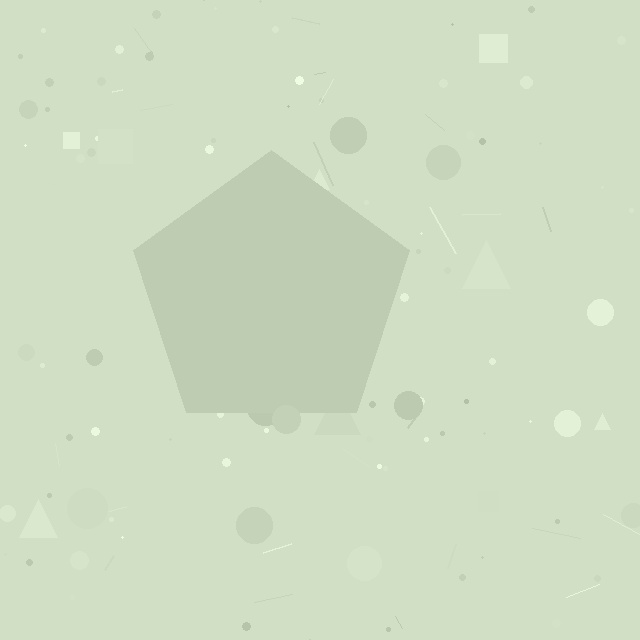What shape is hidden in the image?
A pentagon is hidden in the image.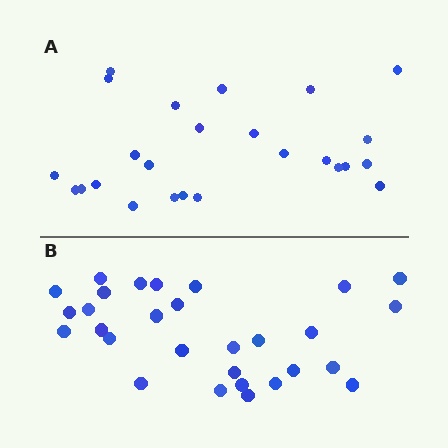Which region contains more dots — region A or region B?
Region B (the bottom region) has more dots.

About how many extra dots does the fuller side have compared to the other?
Region B has about 4 more dots than region A.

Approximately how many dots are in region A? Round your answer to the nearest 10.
About 20 dots. (The exact count is 25, which rounds to 20.)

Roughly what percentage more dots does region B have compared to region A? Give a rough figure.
About 15% more.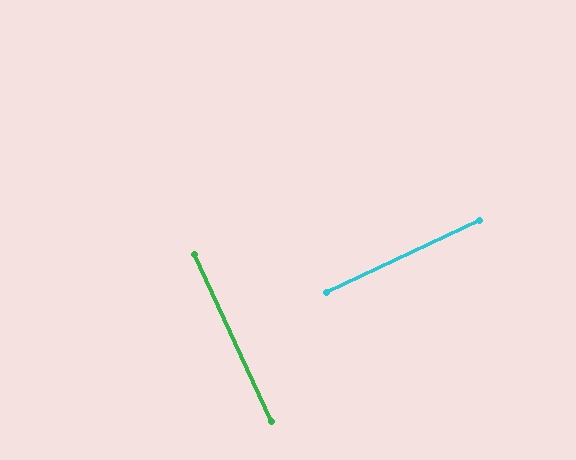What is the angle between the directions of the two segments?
Approximately 90 degrees.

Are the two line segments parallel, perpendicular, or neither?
Perpendicular — they meet at approximately 90°.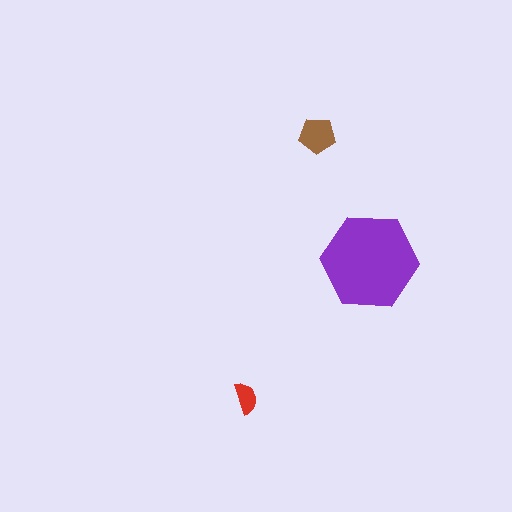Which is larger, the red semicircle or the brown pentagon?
The brown pentagon.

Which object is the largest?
The purple hexagon.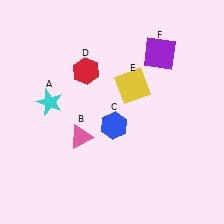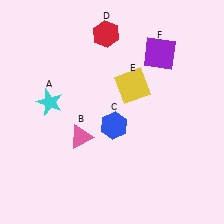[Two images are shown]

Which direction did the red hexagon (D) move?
The red hexagon (D) moved up.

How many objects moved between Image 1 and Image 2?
1 object moved between the two images.